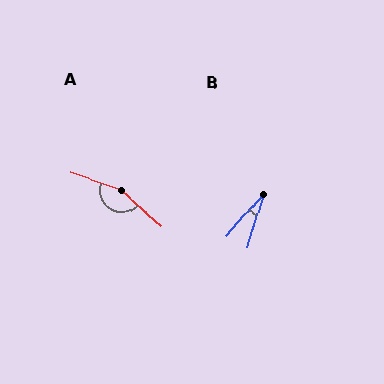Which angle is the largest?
A, at approximately 158 degrees.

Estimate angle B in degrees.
Approximately 25 degrees.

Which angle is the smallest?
B, at approximately 25 degrees.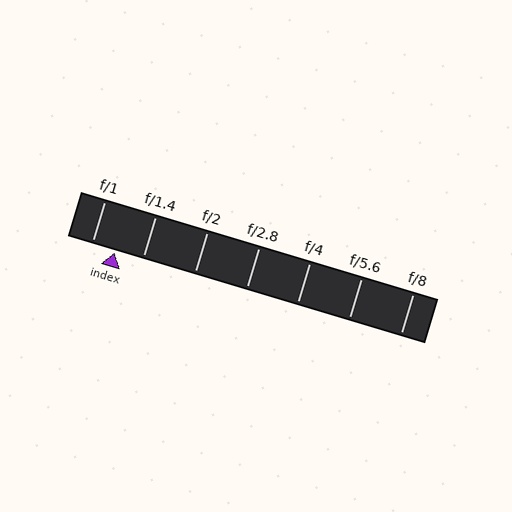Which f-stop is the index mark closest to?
The index mark is closest to f/1.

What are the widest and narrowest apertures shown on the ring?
The widest aperture shown is f/1 and the narrowest is f/8.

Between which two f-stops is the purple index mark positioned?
The index mark is between f/1 and f/1.4.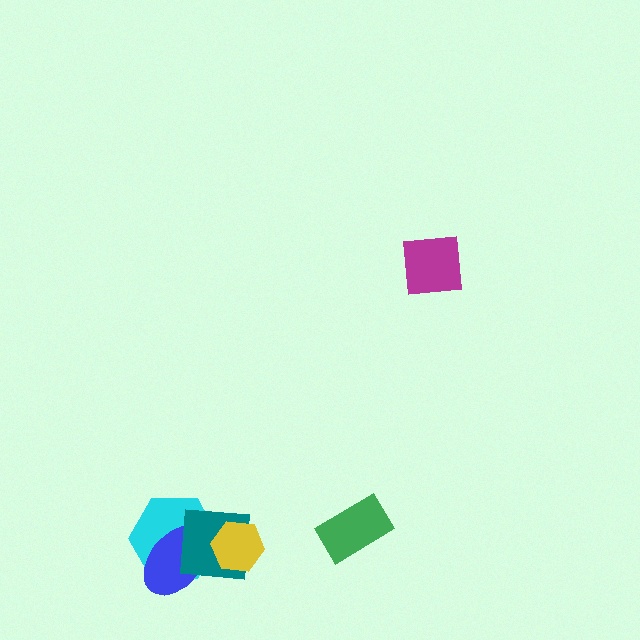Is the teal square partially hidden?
Yes, it is partially covered by another shape.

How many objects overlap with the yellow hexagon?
2 objects overlap with the yellow hexagon.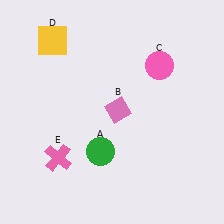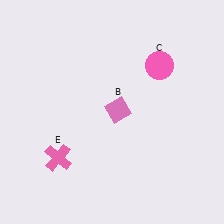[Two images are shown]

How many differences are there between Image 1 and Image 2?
There are 2 differences between the two images.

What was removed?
The green circle (A), the yellow square (D) were removed in Image 2.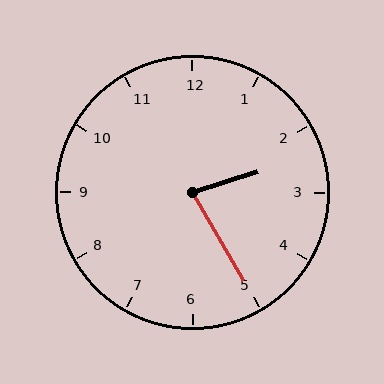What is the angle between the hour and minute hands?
Approximately 78 degrees.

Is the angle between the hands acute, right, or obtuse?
It is acute.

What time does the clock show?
2:25.